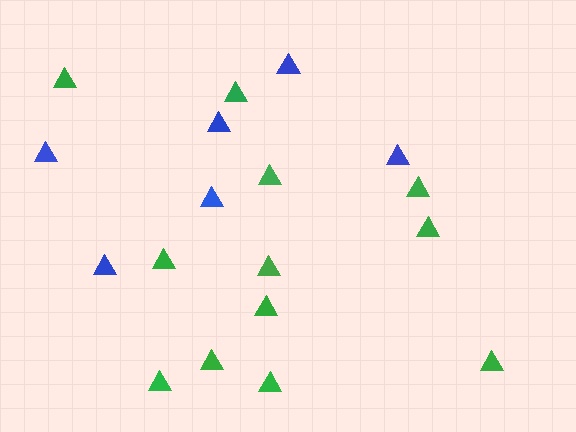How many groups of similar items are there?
There are 2 groups: one group of blue triangles (6) and one group of green triangles (12).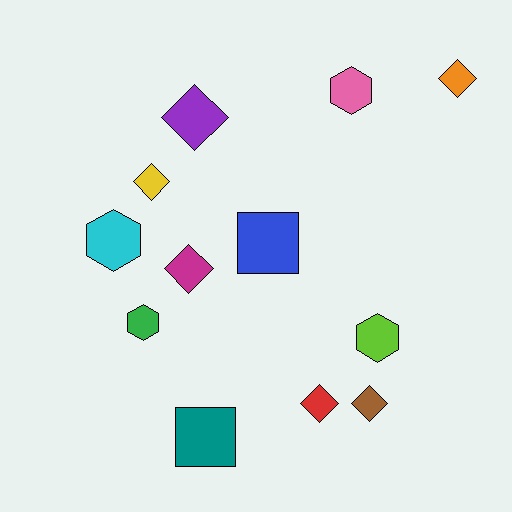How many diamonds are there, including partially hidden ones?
There are 6 diamonds.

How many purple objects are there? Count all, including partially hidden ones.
There is 1 purple object.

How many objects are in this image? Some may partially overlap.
There are 12 objects.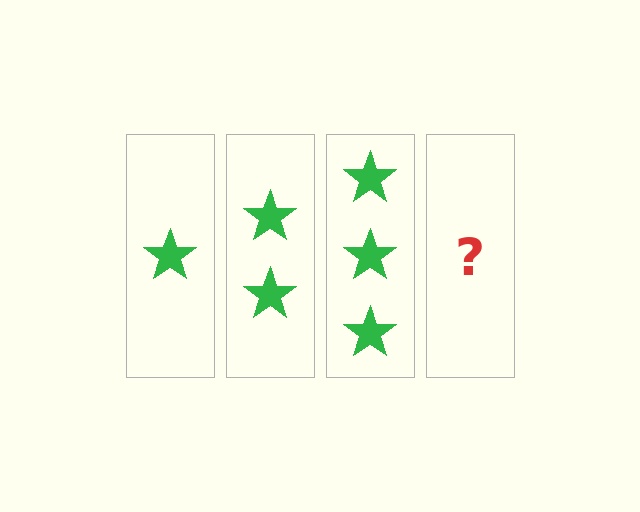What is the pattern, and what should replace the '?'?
The pattern is that each step adds one more star. The '?' should be 4 stars.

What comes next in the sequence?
The next element should be 4 stars.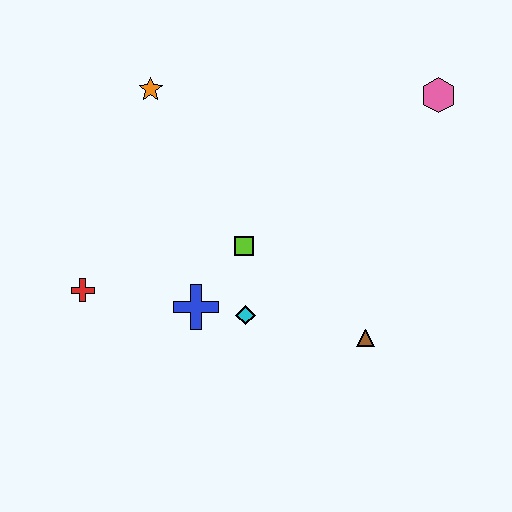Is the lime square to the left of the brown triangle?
Yes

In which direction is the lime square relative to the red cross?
The lime square is to the right of the red cross.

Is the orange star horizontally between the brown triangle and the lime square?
No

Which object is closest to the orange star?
The lime square is closest to the orange star.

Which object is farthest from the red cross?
The pink hexagon is farthest from the red cross.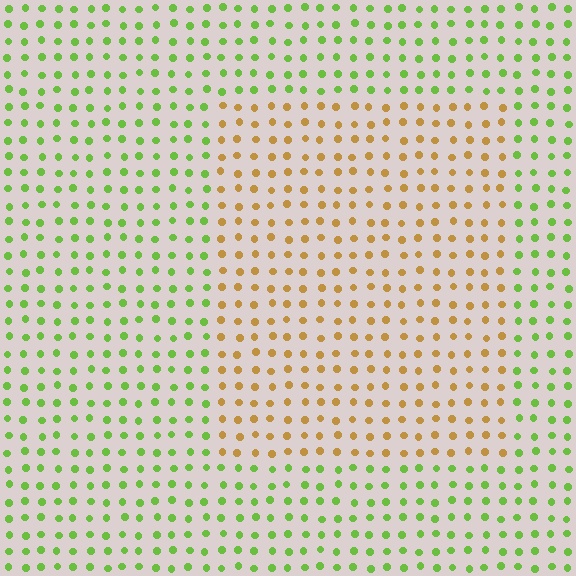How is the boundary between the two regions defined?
The boundary is defined purely by a slight shift in hue (about 61 degrees). Spacing, size, and orientation are identical on both sides.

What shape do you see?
I see a rectangle.